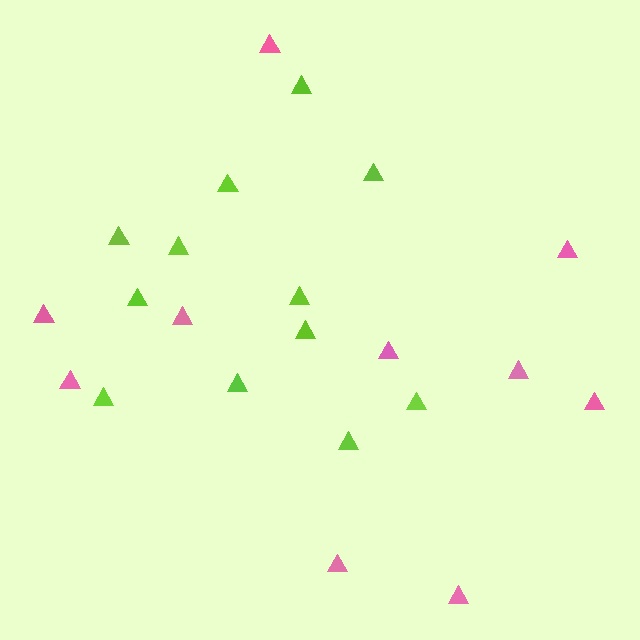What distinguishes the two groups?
There are 2 groups: one group of lime triangles (12) and one group of pink triangles (10).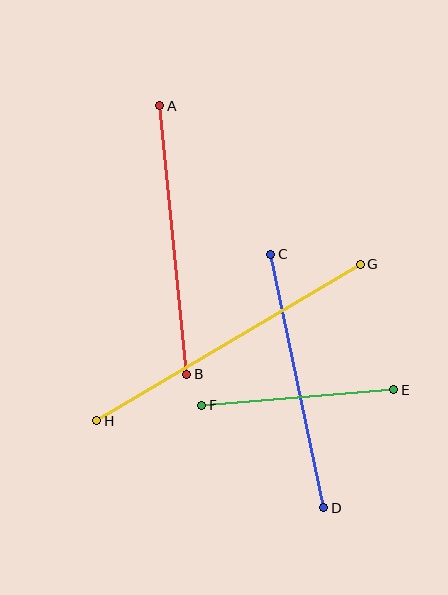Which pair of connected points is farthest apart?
Points G and H are farthest apart.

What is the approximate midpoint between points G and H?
The midpoint is at approximately (229, 342) pixels.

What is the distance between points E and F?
The distance is approximately 193 pixels.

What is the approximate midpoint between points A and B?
The midpoint is at approximately (173, 240) pixels.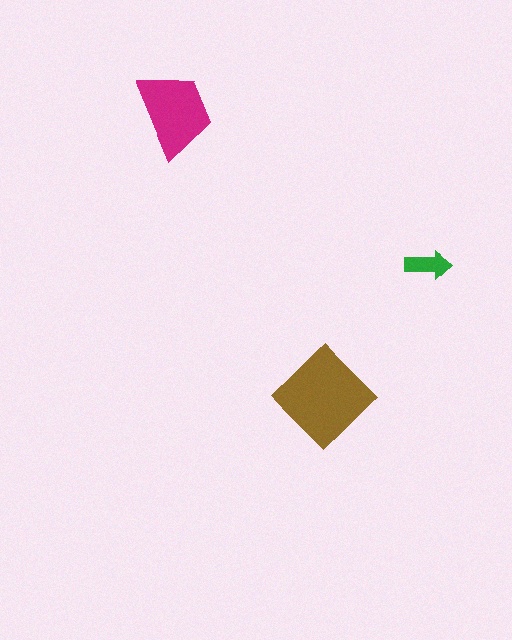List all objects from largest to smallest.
The brown diamond, the magenta trapezoid, the green arrow.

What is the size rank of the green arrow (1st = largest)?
3rd.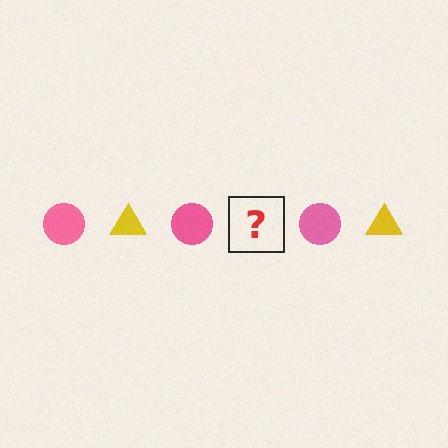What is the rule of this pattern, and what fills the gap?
The rule is that the pattern alternates between pink circle and yellow triangle. The gap should be filled with a yellow triangle.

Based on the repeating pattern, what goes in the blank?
The blank should be a yellow triangle.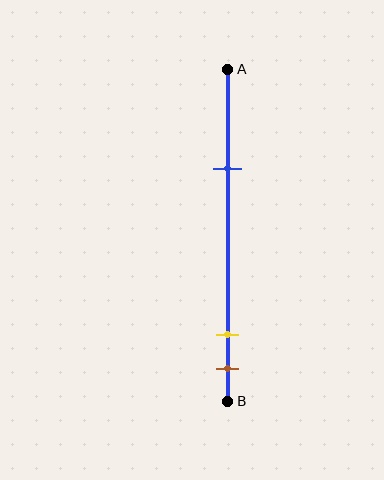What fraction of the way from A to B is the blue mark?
The blue mark is approximately 30% (0.3) of the way from A to B.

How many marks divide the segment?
There are 3 marks dividing the segment.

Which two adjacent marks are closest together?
The yellow and brown marks are the closest adjacent pair.